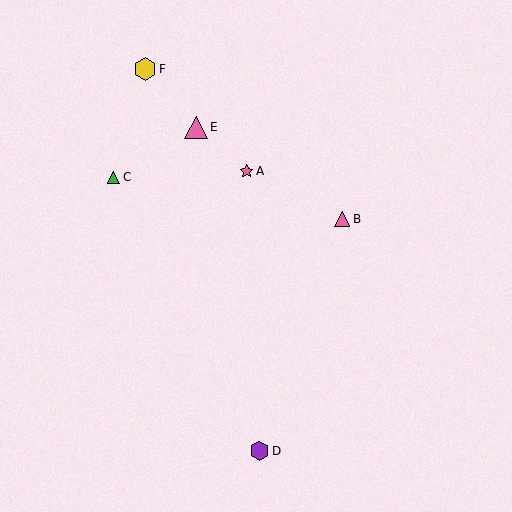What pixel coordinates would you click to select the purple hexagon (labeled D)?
Click at (259, 451) to select the purple hexagon D.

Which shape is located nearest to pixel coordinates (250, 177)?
The pink star (labeled A) at (246, 171) is nearest to that location.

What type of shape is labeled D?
Shape D is a purple hexagon.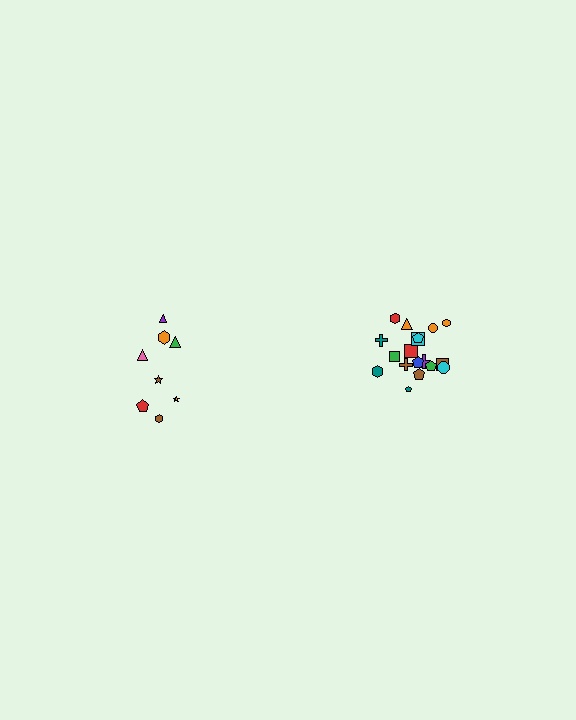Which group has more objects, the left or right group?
The right group.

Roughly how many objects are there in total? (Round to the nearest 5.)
Roughly 25 objects in total.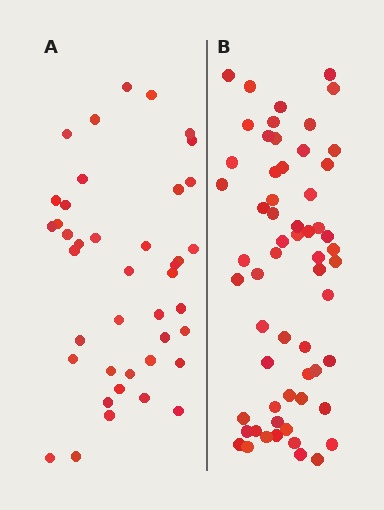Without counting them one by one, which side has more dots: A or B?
Region B (the right region) has more dots.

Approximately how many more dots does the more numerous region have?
Region B has approximately 20 more dots than region A.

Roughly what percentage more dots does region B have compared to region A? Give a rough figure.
About 45% more.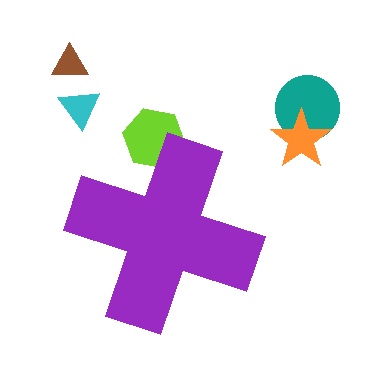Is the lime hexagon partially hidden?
Yes, the lime hexagon is partially hidden behind the purple cross.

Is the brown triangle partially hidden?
No, the brown triangle is fully visible.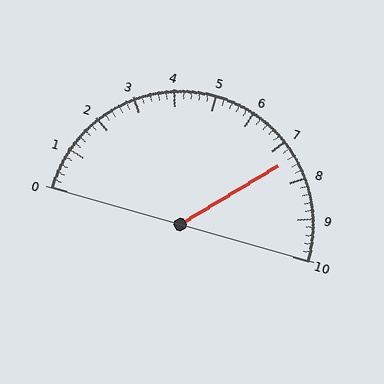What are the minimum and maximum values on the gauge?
The gauge ranges from 0 to 10.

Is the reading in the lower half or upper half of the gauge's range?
The reading is in the upper half of the range (0 to 10).